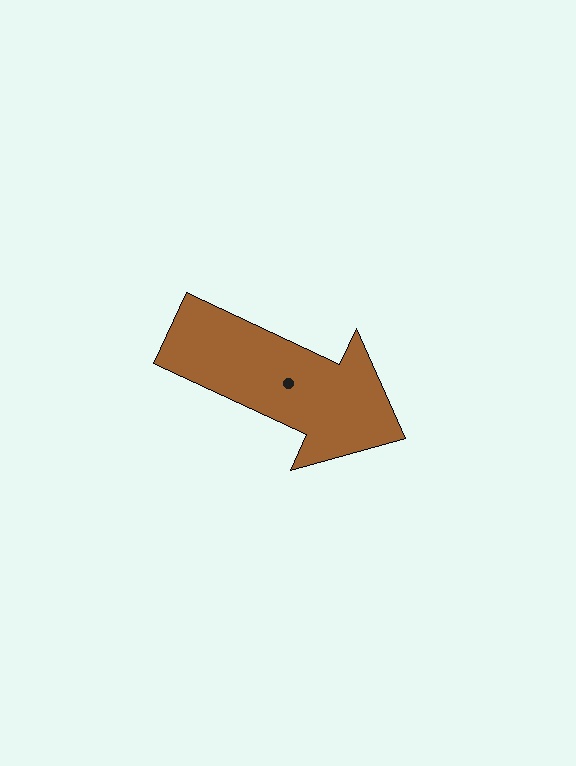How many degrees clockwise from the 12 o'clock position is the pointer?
Approximately 115 degrees.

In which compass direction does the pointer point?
Southeast.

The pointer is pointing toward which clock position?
Roughly 4 o'clock.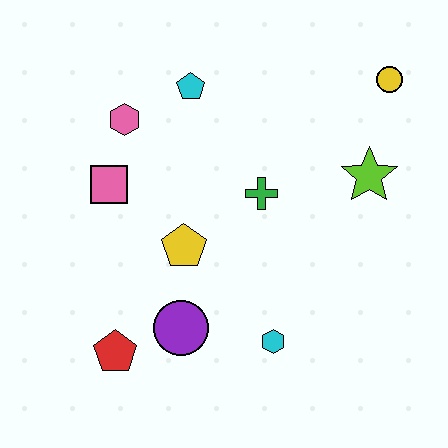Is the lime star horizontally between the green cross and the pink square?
No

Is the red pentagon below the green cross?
Yes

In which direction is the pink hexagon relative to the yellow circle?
The pink hexagon is to the left of the yellow circle.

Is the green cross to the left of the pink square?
No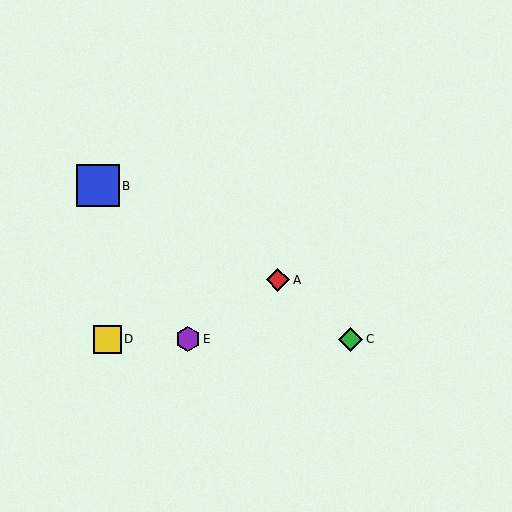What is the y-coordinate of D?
Object D is at y≈339.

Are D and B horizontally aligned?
No, D is at y≈339 and B is at y≈186.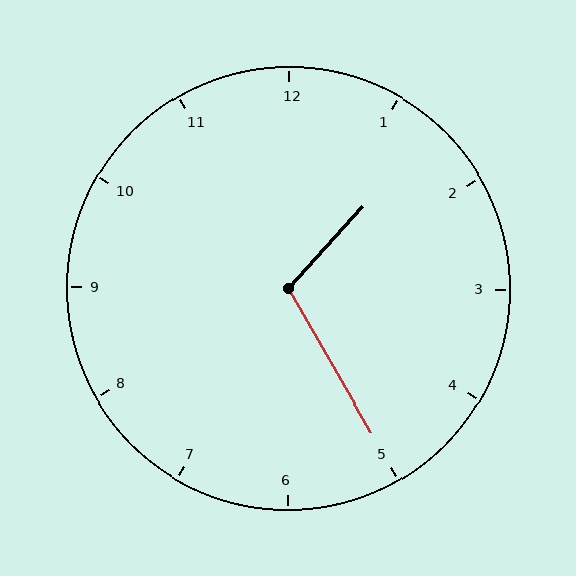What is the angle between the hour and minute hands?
Approximately 108 degrees.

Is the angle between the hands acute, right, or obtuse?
It is obtuse.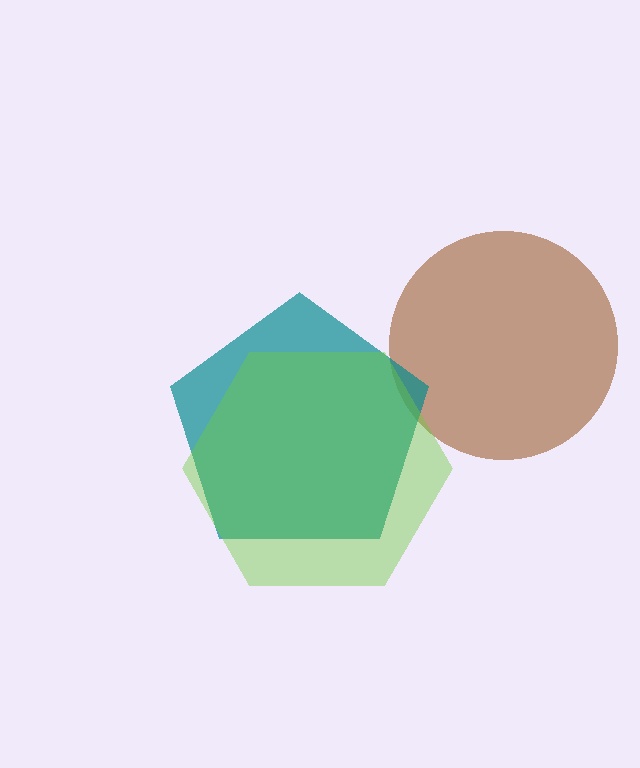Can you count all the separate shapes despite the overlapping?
Yes, there are 3 separate shapes.